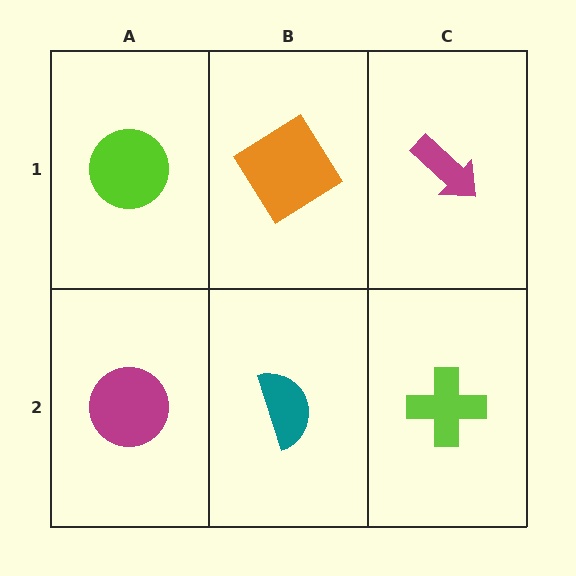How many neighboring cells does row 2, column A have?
2.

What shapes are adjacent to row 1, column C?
A lime cross (row 2, column C), an orange diamond (row 1, column B).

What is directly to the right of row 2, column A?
A teal semicircle.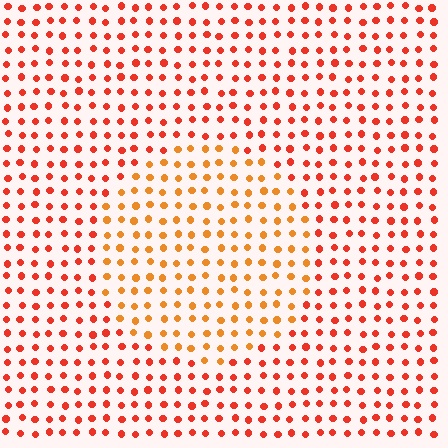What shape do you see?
I see a circle.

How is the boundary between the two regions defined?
The boundary is defined purely by a slight shift in hue (about 27 degrees). Spacing, size, and orientation are identical on both sides.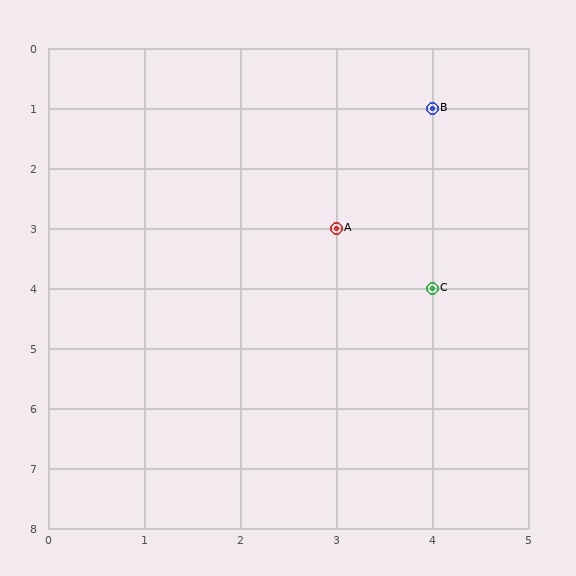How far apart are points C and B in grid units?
Points C and B are 3 rows apart.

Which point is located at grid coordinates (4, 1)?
Point B is at (4, 1).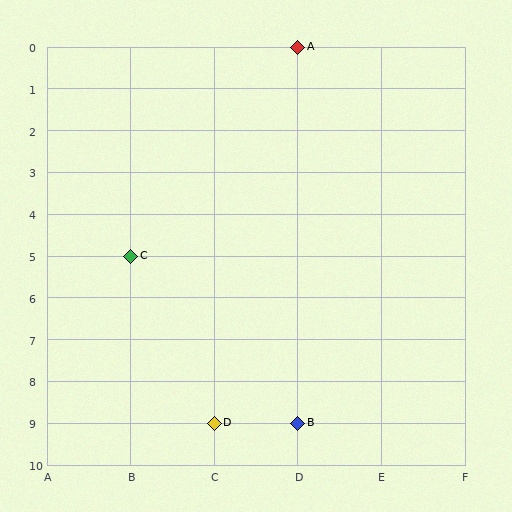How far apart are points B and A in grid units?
Points B and A are 9 rows apart.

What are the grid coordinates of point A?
Point A is at grid coordinates (D, 0).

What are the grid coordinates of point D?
Point D is at grid coordinates (C, 9).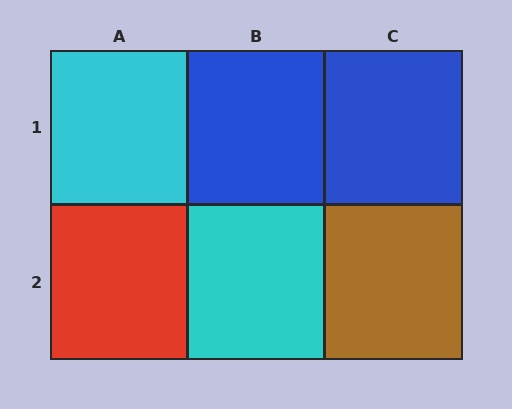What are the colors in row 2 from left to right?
Red, cyan, brown.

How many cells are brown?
1 cell is brown.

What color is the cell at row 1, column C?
Blue.